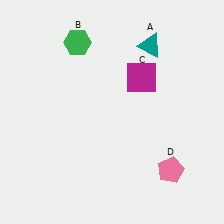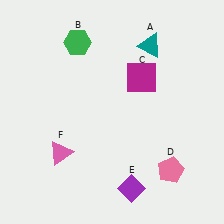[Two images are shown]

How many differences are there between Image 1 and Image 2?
There are 2 differences between the two images.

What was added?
A purple diamond (E), a pink triangle (F) were added in Image 2.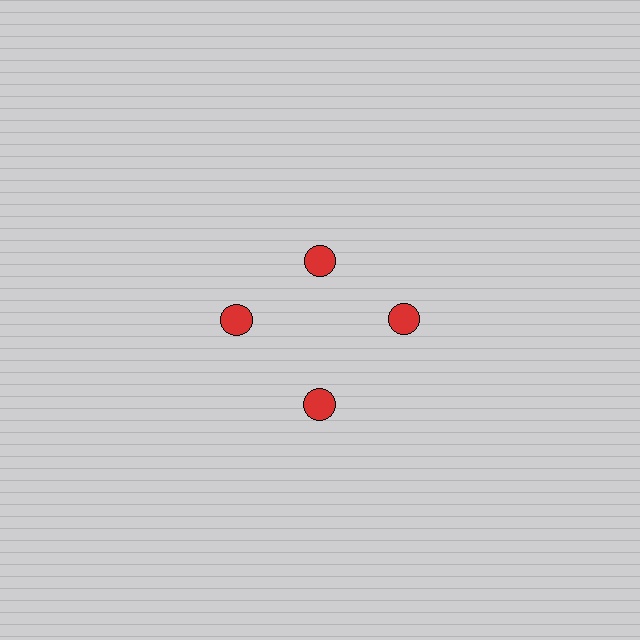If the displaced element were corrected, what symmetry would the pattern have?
It would have 4-fold rotational symmetry — the pattern would map onto itself every 90 degrees.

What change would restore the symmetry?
The symmetry would be restored by moving it outward, back onto the ring so that all 4 circles sit at equal angles and equal distance from the center.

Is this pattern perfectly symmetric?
No. The 4 red circles are arranged in a ring, but one element near the 12 o'clock position is pulled inward toward the center, breaking the 4-fold rotational symmetry.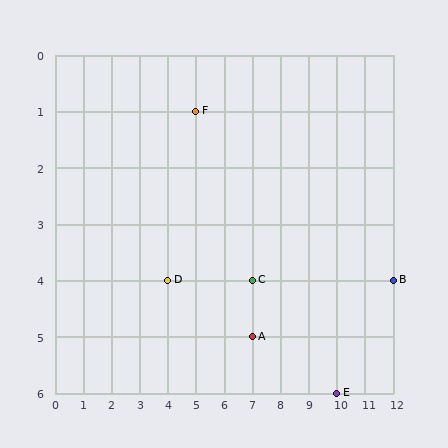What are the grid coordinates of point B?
Point B is at grid coordinates (12, 4).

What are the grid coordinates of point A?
Point A is at grid coordinates (7, 5).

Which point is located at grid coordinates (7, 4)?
Point C is at (7, 4).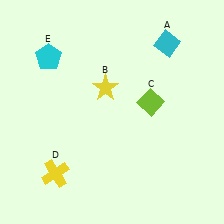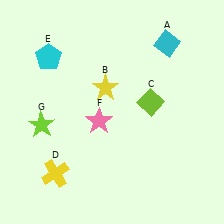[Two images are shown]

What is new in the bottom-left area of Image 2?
A pink star (F) was added in the bottom-left area of Image 2.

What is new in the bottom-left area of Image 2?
A lime star (G) was added in the bottom-left area of Image 2.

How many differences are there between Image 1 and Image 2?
There are 2 differences between the two images.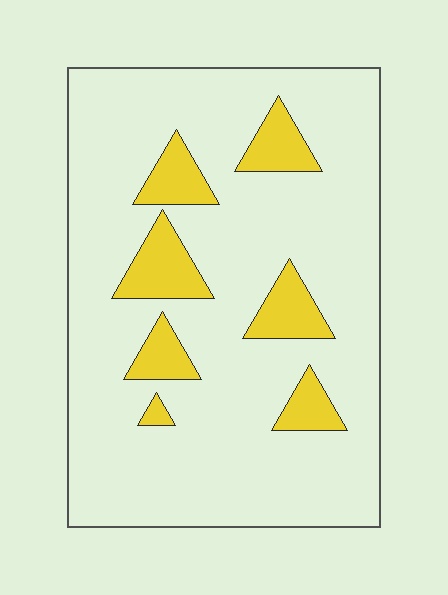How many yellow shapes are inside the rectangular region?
7.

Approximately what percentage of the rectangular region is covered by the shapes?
Approximately 15%.